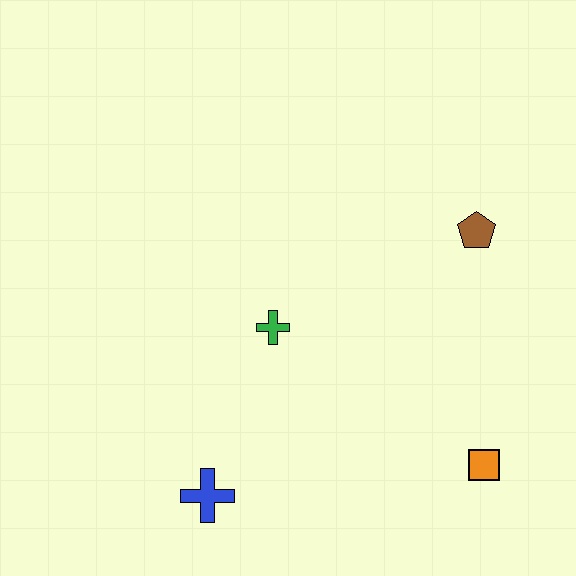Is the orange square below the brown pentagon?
Yes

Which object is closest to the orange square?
The brown pentagon is closest to the orange square.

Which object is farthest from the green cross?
The orange square is farthest from the green cross.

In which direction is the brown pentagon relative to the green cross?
The brown pentagon is to the right of the green cross.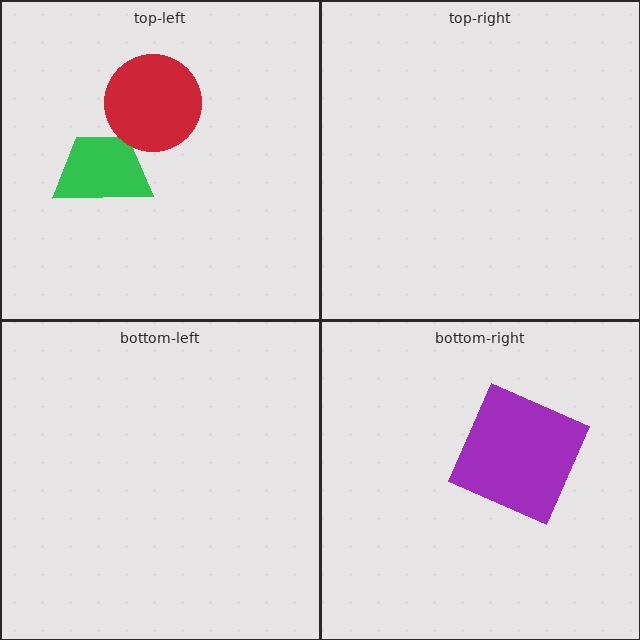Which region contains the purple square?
The bottom-right region.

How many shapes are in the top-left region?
2.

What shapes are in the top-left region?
The green trapezoid, the red circle.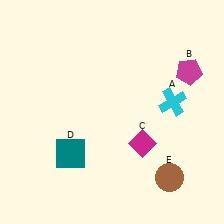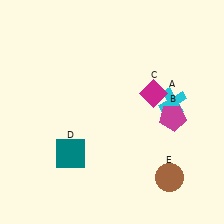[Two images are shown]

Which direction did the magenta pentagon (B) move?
The magenta pentagon (B) moved down.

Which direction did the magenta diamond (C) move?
The magenta diamond (C) moved up.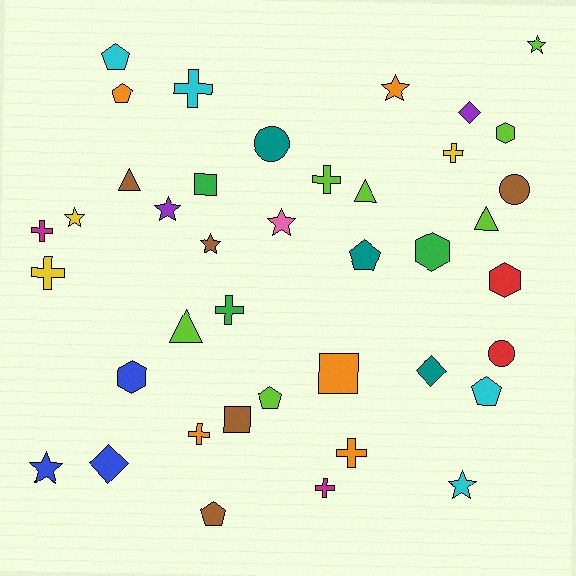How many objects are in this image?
There are 40 objects.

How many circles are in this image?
There are 3 circles.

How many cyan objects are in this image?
There are 4 cyan objects.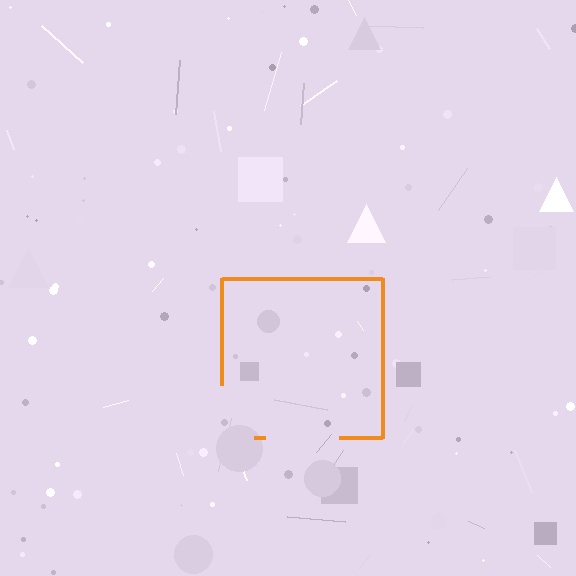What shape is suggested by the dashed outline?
The dashed outline suggests a square.